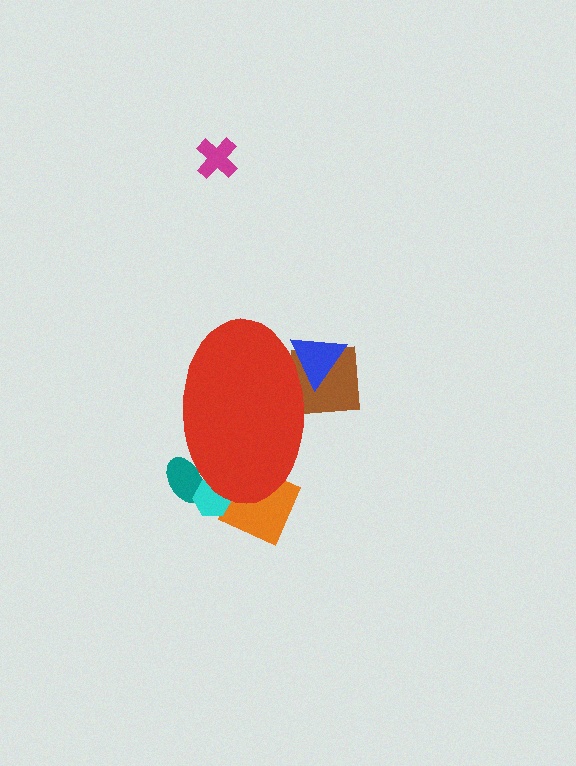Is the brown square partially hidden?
Yes, the brown square is partially hidden behind the red ellipse.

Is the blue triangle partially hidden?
Yes, the blue triangle is partially hidden behind the red ellipse.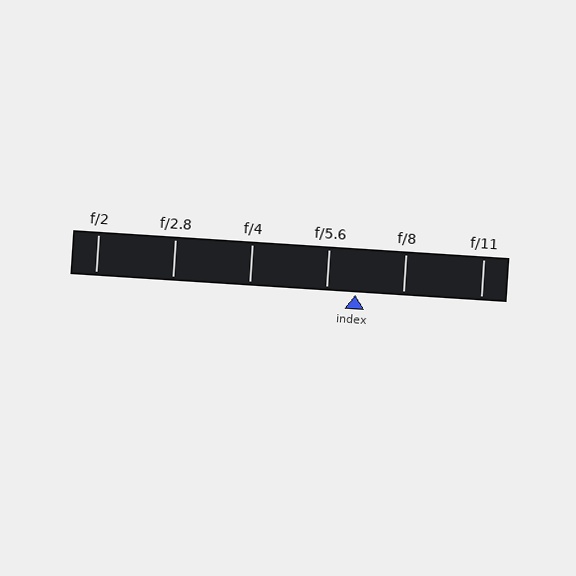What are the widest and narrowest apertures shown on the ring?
The widest aperture shown is f/2 and the narrowest is f/11.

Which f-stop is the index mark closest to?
The index mark is closest to f/5.6.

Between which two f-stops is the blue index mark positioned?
The index mark is between f/5.6 and f/8.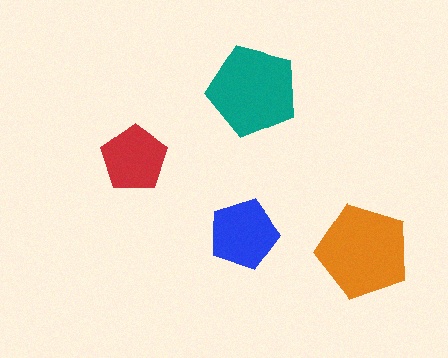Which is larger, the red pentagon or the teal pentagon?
The teal one.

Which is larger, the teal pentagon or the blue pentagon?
The teal one.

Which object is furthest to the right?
The orange pentagon is rightmost.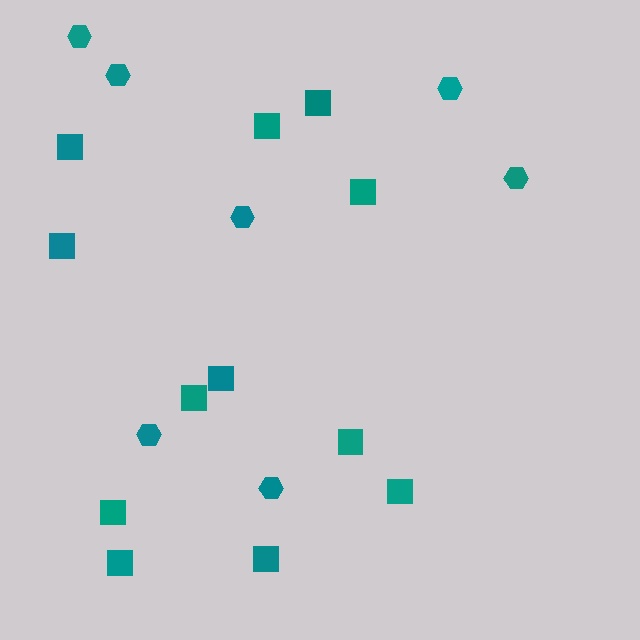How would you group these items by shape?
There are 2 groups: one group of hexagons (7) and one group of squares (12).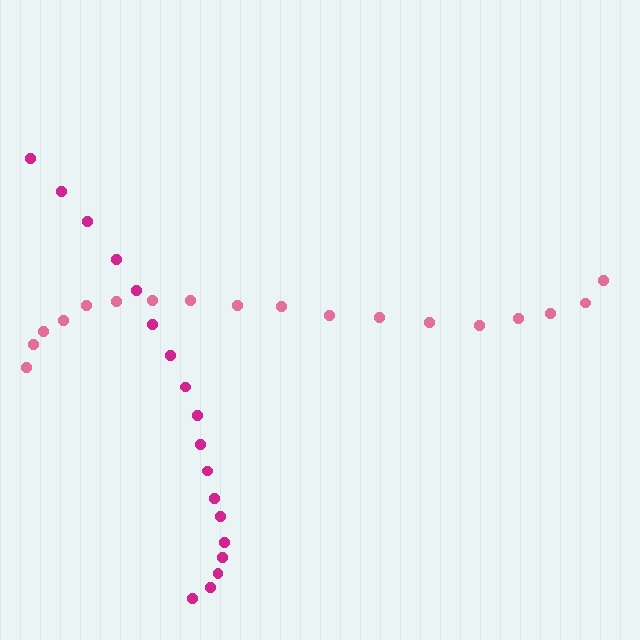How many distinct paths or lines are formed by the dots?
There are 2 distinct paths.